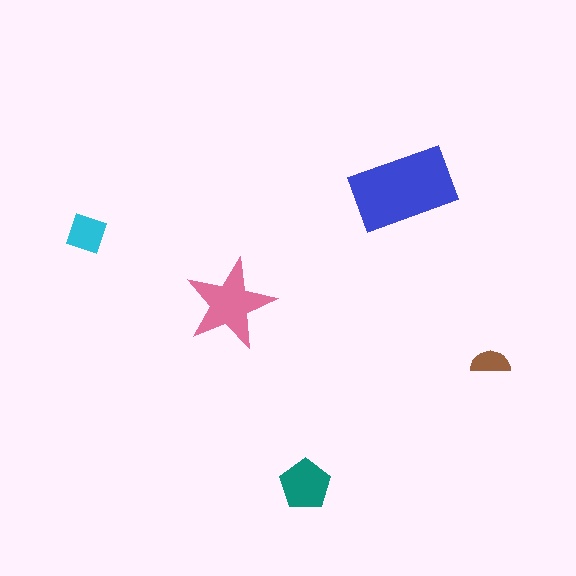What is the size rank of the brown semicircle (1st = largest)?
5th.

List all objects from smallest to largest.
The brown semicircle, the cyan diamond, the teal pentagon, the pink star, the blue rectangle.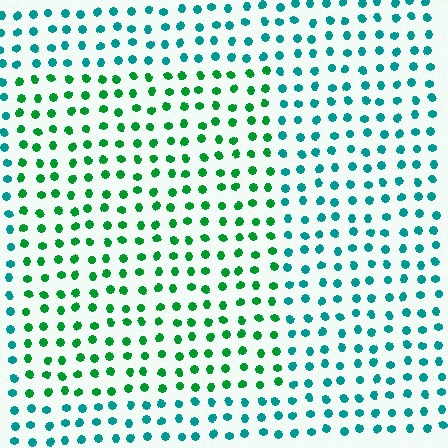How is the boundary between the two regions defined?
The boundary is defined purely by a slight shift in hue (about 39 degrees). Spacing, size, and orientation are identical on both sides.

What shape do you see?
I see a rectangle.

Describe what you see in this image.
The image is filled with small teal elements in a uniform arrangement. A rectangle-shaped region is visible where the elements are tinted to a slightly different hue, forming a subtle color boundary.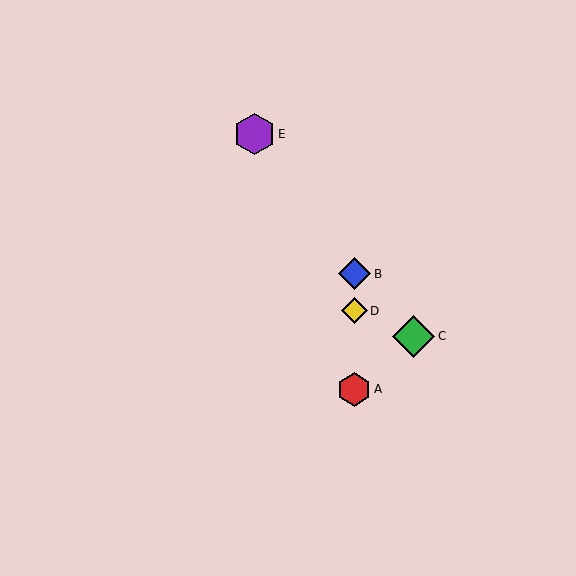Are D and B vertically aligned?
Yes, both are at x≈354.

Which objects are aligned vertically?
Objects A, B, D are aligned vertically.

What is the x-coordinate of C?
Object C is at x≈414.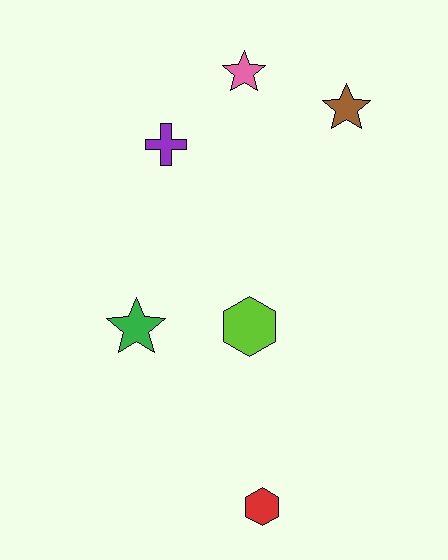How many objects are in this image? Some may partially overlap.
There are 6 objects.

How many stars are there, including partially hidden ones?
There are 3 stars.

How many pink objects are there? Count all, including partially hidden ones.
There is 1 pink object.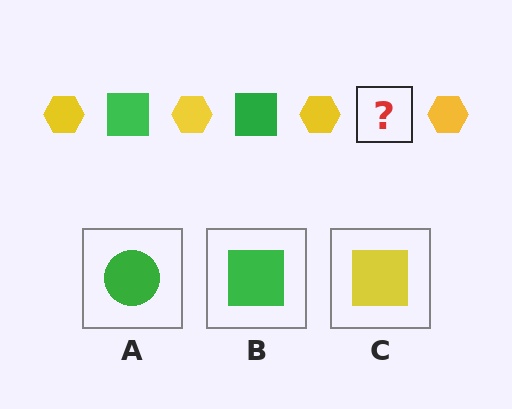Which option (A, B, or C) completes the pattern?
B.